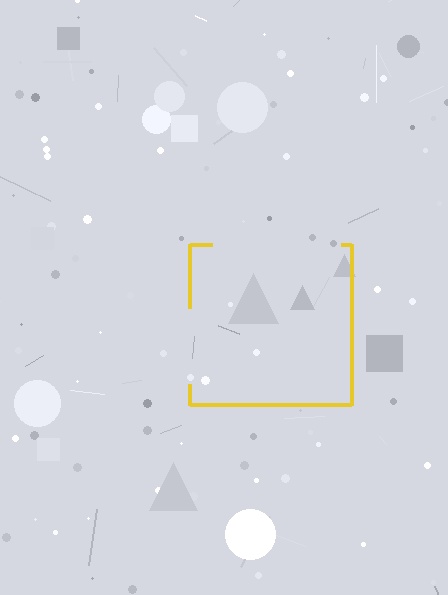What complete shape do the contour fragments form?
The contour fragments form a square.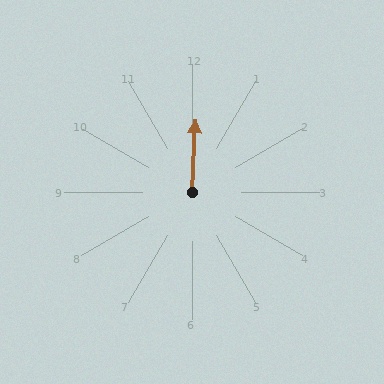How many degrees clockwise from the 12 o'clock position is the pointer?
Approximately 3 degrees.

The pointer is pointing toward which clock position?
Roughly 12 o'clock.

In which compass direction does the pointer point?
North.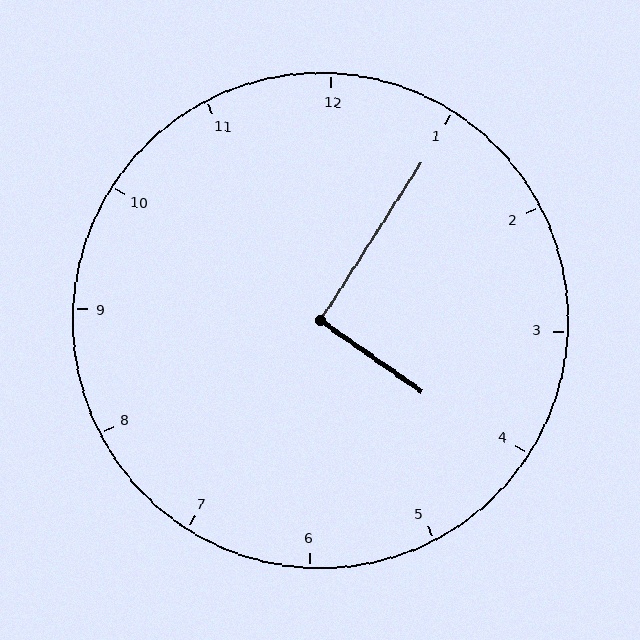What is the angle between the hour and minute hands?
Approximately 92 degrees.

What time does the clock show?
4:05.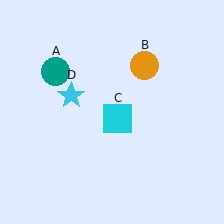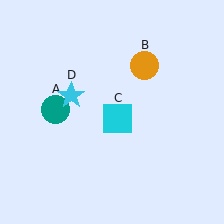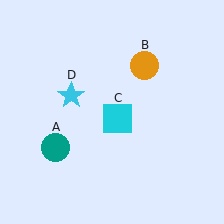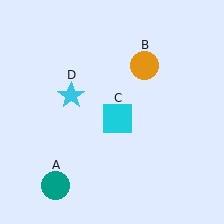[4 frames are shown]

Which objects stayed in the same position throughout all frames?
Orange circle (object B) and cyan square (object C) and cyan star (object D) remained stationary.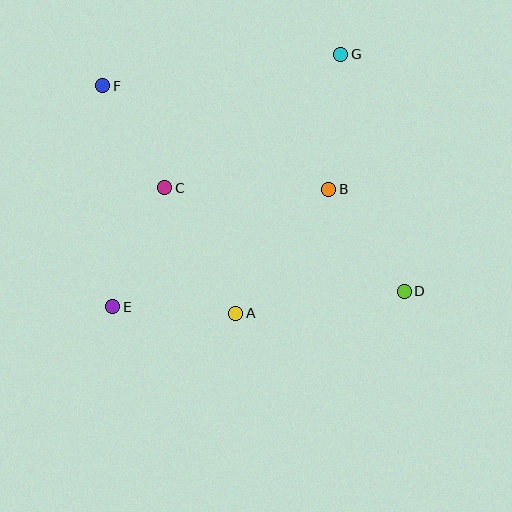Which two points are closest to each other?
Points C and F are closest to each other.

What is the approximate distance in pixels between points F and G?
The distance between F and G is approximately 240 pixels.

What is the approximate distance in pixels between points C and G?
The distance between C and G is approximately 221 pixels.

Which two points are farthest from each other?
Points D and F are farthest from each other.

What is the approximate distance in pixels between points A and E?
The distance between A and E is approximately 124 pixels.